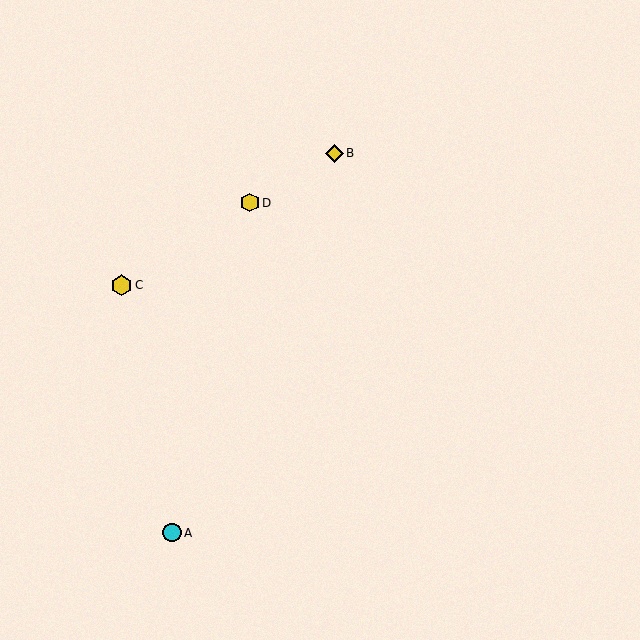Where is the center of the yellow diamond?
The center of the yellow diamond is at (335, 153).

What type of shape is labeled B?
Shape B is a yellow diamond.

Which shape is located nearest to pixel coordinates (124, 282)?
The yellow hexagon (labeled C) at (122, 285) is nearest to that location.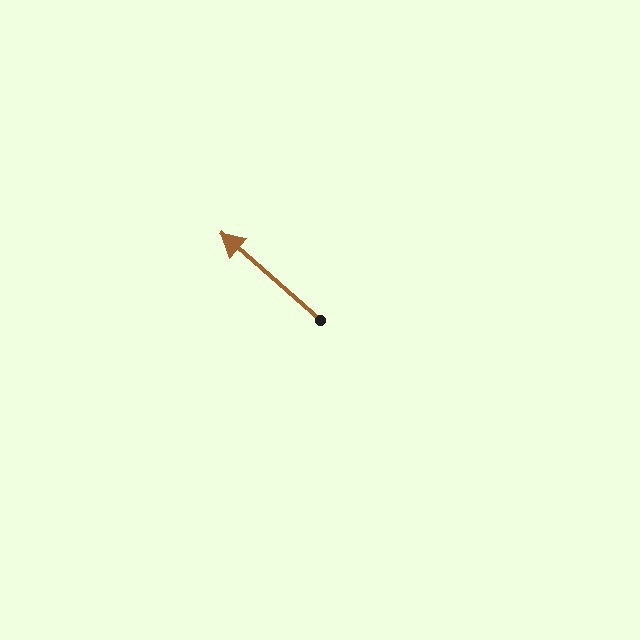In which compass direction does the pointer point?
Northwest.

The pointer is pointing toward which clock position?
Roughly 10 o'clock.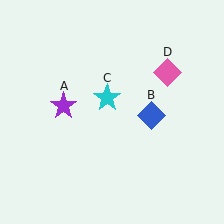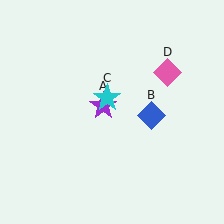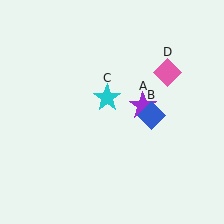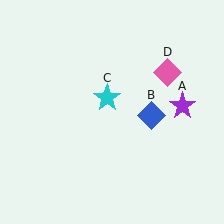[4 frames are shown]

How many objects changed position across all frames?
1 object changed position: purple star (object A).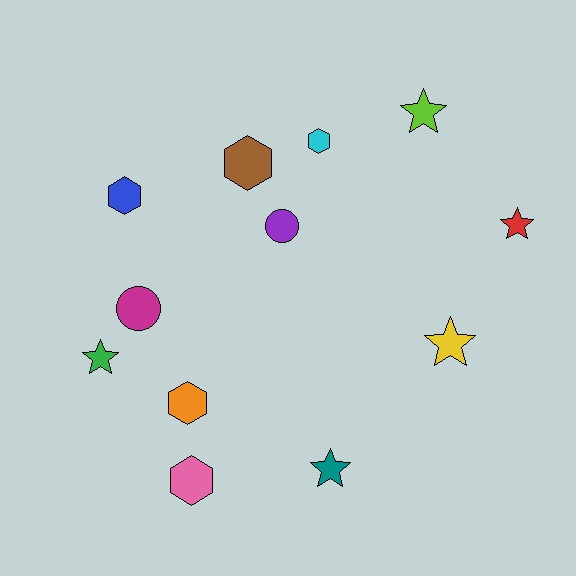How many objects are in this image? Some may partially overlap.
There are 12 objects.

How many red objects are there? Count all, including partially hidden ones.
There is 1 red object.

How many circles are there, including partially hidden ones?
There are 2 circles.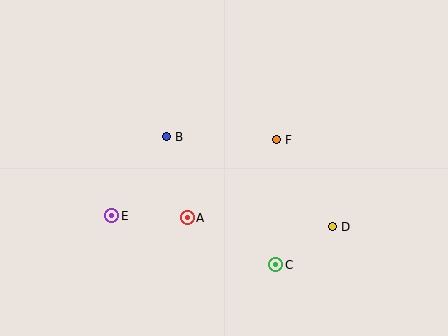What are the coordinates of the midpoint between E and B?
The midpoint between E and B is at (139, 176).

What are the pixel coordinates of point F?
Point F is at (276, 140).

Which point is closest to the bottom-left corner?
Point E is closest to the bottom-left corner.